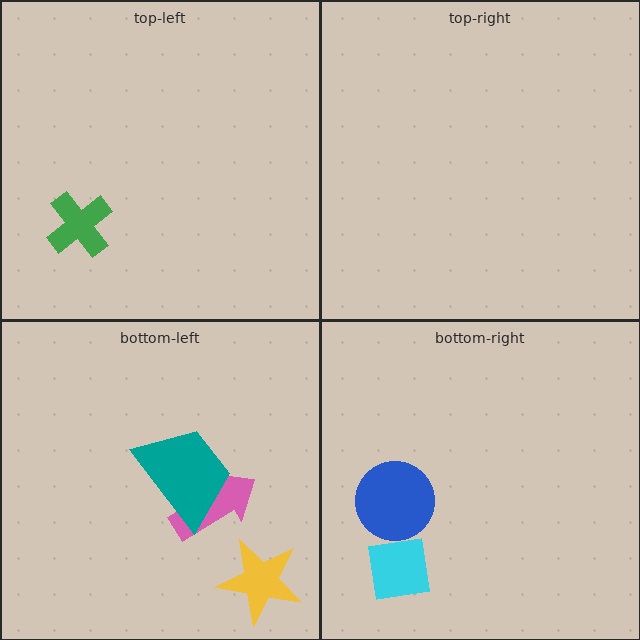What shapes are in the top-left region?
The green cross.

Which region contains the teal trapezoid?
The bottom-left region.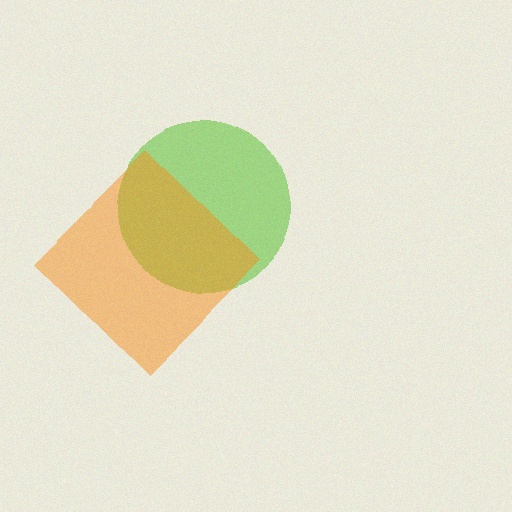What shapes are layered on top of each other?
The layered shapes are: a lime circle, an orange diamond.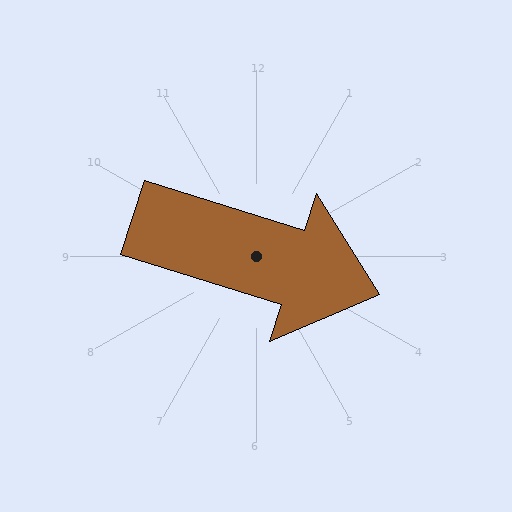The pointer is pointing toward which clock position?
Roughly 4 o'clock.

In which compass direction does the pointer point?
East.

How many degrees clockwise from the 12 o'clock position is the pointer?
Approximately 107 degrees.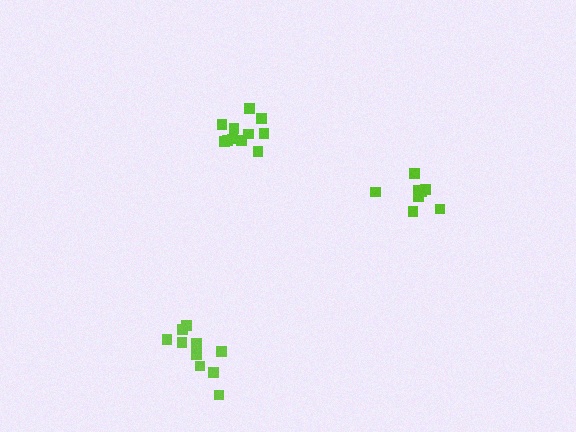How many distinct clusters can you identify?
There are 3 distinct clusters.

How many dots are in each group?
Group 1: 8 dots, Group 2: 10 dots, Group 3: 11 dots (29 total).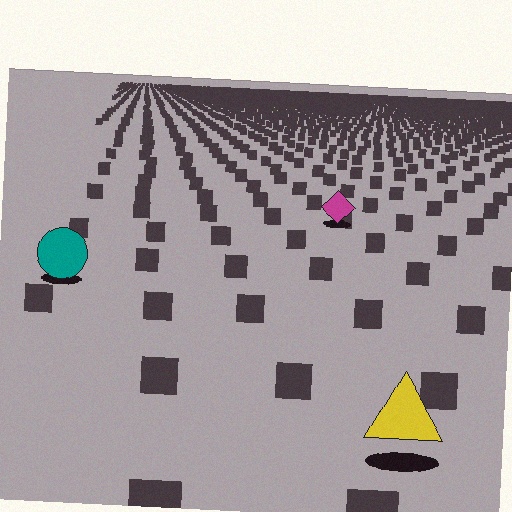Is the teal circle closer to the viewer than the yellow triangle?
No. The yellow triangle is closer — you can tell from the texture gradient: the ground texture is coarser near it.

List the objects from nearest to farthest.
From nearest to farthest: the yellow triangle, the teal circle, the magenta diamond.